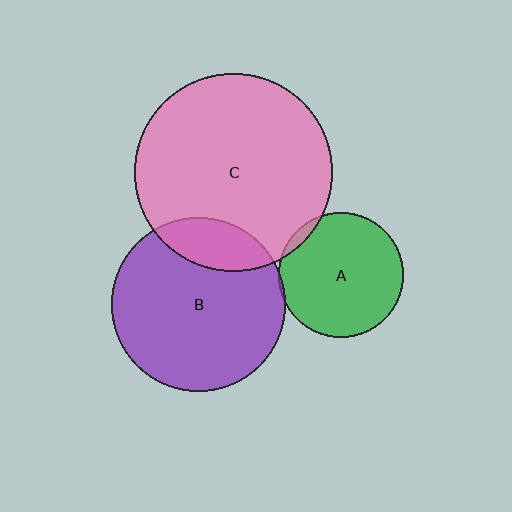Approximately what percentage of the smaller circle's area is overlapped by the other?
Approximately 5%.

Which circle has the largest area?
Circle C (pink).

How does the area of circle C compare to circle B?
Approximately 1.3 times.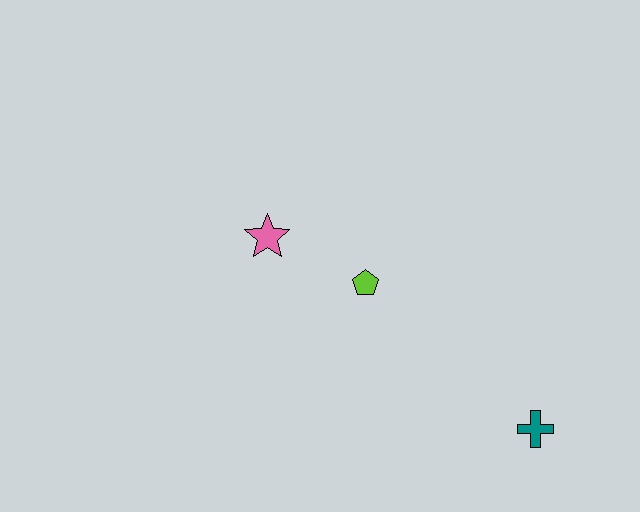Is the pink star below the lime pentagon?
No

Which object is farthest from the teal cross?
The pink star is farthest from the teal cross.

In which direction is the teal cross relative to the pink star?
The teal cross is to the right of the pink star.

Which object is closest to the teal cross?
The lime pentagon is closest to the teal cross.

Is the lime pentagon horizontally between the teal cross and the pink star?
Yes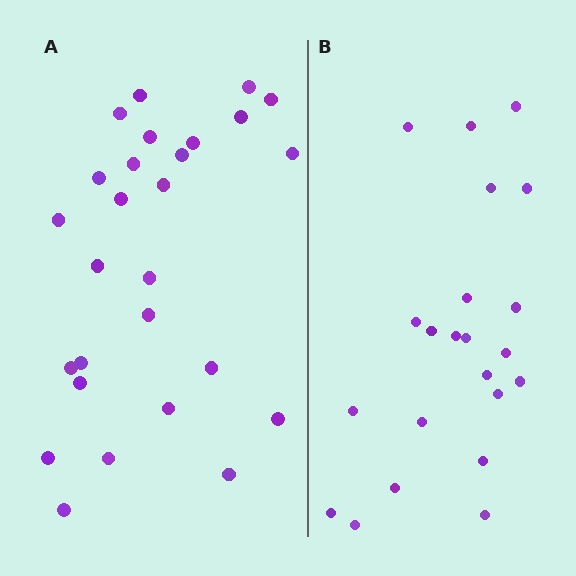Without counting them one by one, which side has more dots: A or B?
Region A (the left region) has more dots.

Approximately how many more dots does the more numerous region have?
Region A has about 5 more dots than region B.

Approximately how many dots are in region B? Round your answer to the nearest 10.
About 20 dots. (The exact count is 22, which rounds to 20.)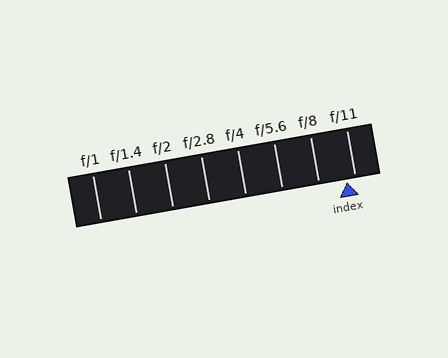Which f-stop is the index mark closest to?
The index mark is closest to f/11.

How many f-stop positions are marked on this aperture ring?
There are 8 f-stop positions marked.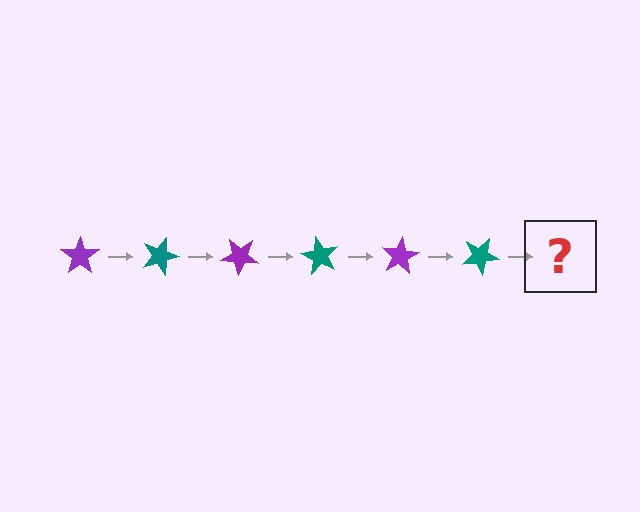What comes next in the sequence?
The next element should be a purple star, rotated 120 degrees from the start.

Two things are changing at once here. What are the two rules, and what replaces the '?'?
The two rules are that it rotates 20 degrees each step and the color cycles through purple and teal. The '?' should be a purple star, rotated 120 degrees from the start.